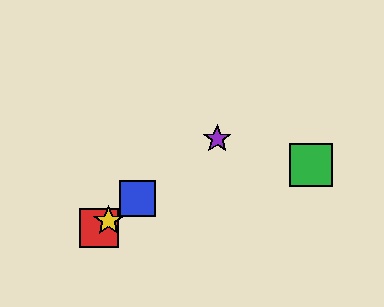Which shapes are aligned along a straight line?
The red square, the blue square, the yellow star, the purple star are aligned along a straight line.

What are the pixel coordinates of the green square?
The green square is at (311, 165).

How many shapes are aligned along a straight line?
4 shapes (the red square, the blue square, the yellow star, the purple star) are aligned along a straight line.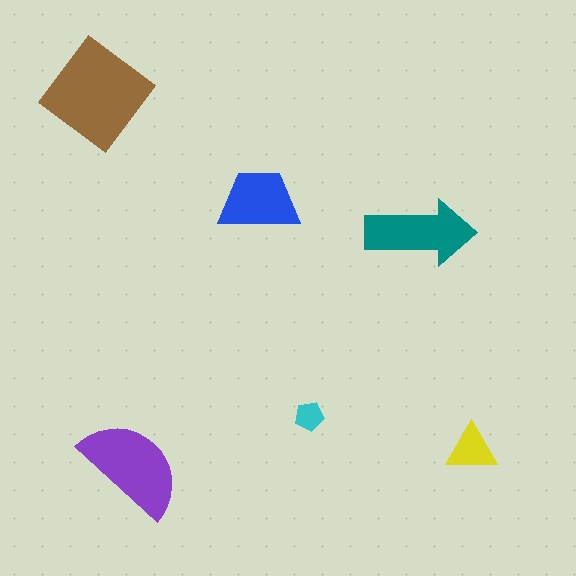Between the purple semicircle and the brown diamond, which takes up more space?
The brown diamond.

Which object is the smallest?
The cyan pentagon.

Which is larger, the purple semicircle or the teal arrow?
The purple semicircle.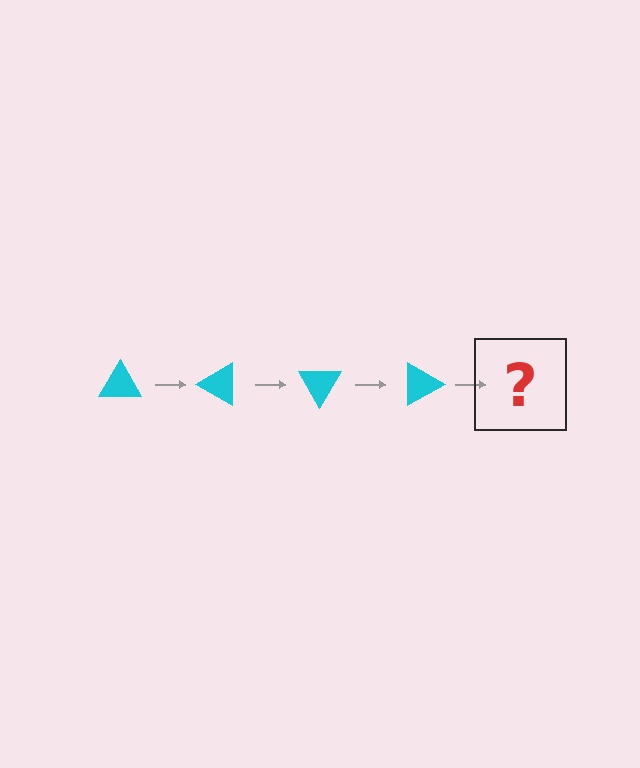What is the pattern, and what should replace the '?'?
The pattern is that the triangle rotates 30 degrees each step. The '?' should be a cyan triangle rotated 120 degrees.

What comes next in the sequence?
The next element should be a cyan triangle rotated 120 degrees.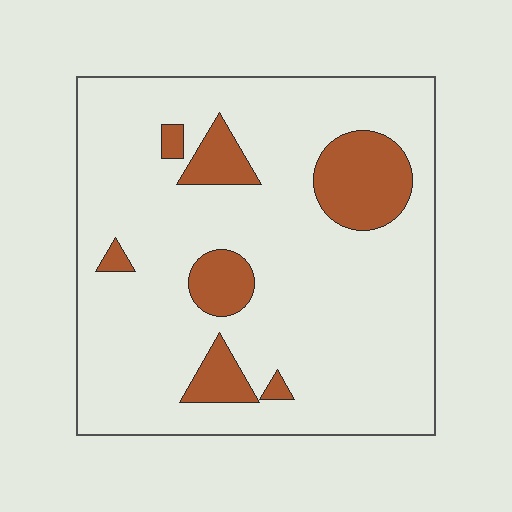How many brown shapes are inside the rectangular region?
7.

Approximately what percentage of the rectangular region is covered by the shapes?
Approximately 15%.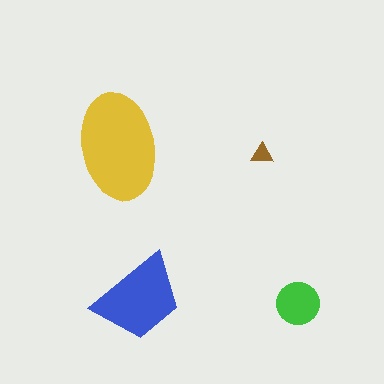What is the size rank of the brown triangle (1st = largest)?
4th.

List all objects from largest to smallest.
The yellow ellipse, the blue trapezoid, the green circle, the brown triangle.